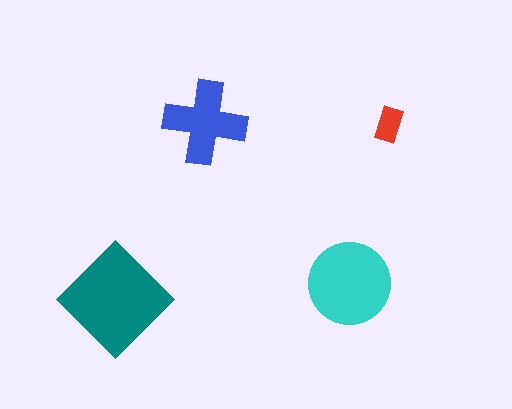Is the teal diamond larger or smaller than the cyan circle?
Larger.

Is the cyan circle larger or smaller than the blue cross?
Larger.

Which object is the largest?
The teal diamond.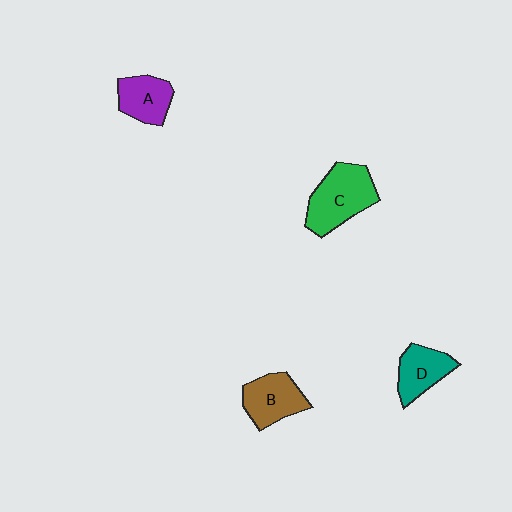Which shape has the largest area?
Shape C (green).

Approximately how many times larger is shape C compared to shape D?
Approximately 1.5 times.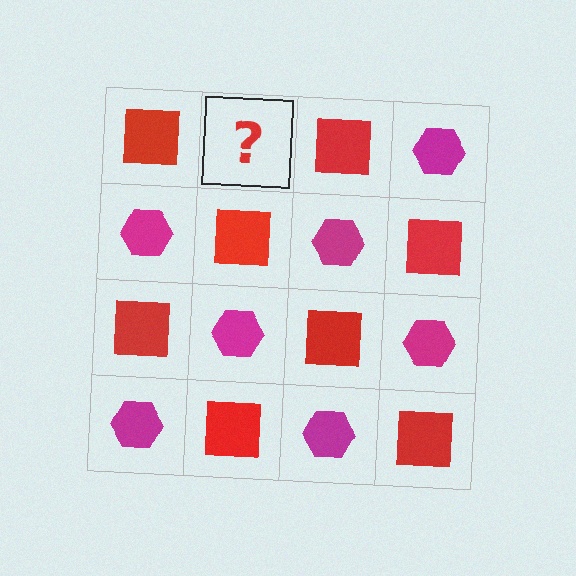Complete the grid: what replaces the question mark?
The question mark should be replaced with a magenta hexagon.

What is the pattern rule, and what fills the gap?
The rule is that it alternates red square and magenta hexagon in a checkerboard pattern. The gap should be filled with a magenta hexagon.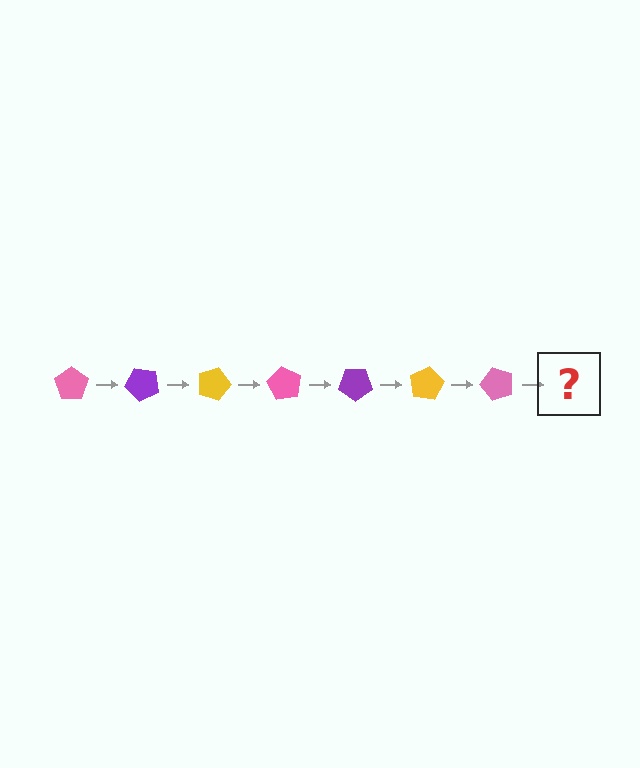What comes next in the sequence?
The next element should be a purple pentagon, rotated 315 degrees from the start.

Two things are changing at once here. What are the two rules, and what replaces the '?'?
The two rules are that it rotates 45 degrees each step and the color cycles through pink, purple, and yellow. The '?' should be a purple pentagon, rotated 315 degrees from the start.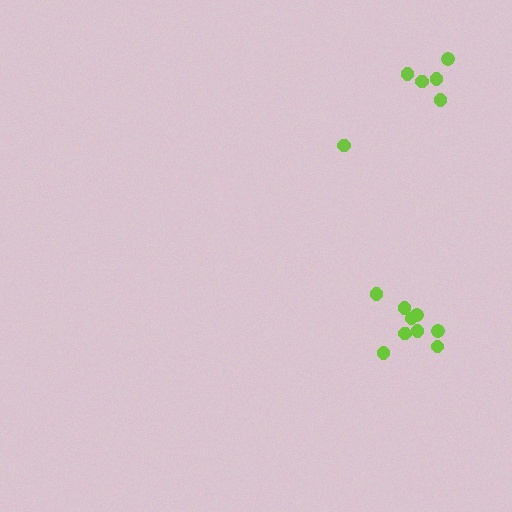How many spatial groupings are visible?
There are 2 spatial groupings.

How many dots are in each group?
Group 1: 9 dots, Group 2: 6 dots (15 total).